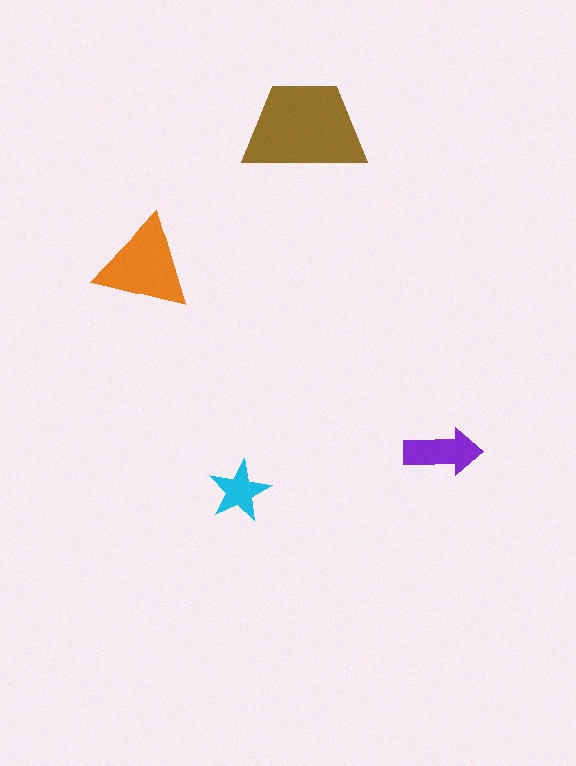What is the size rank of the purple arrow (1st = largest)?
3rd.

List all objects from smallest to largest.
The cyan star, the purple arrow, the orange triangle, the brown trapezoid.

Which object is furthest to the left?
The orange triangle is leftmost.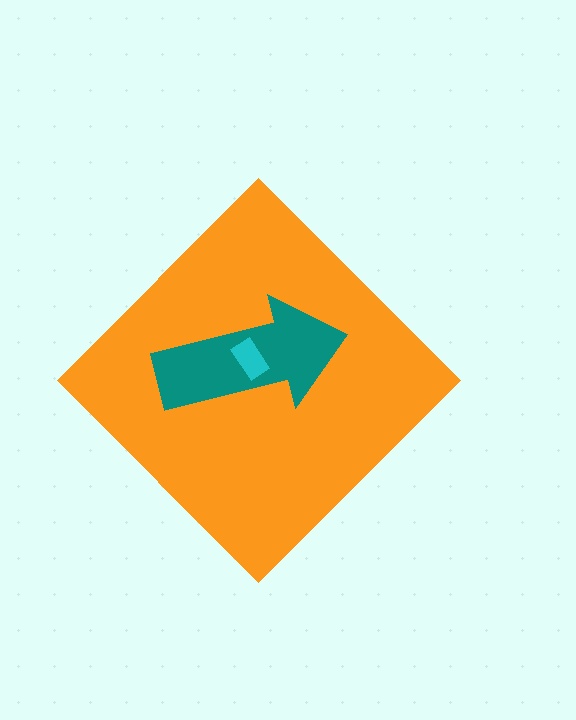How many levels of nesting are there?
3.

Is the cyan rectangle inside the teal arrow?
Yes.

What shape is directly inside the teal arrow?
The cyan rectangle.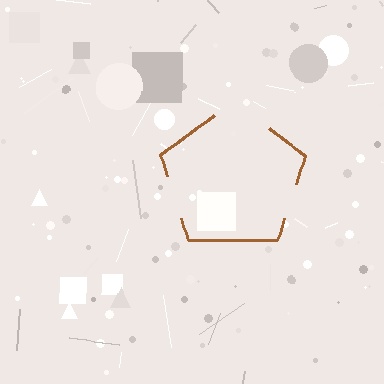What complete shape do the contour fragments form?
The contour fragments form a pentagon.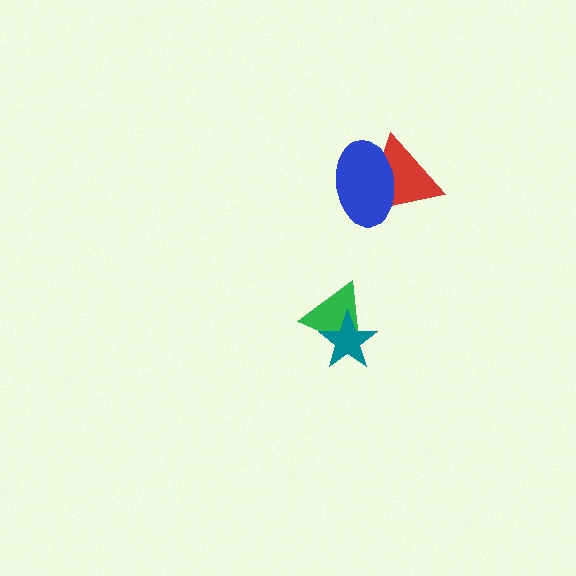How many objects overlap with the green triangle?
1 object overlaps with the green triangle.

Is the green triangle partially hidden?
Yes, it is partially covered by another shape.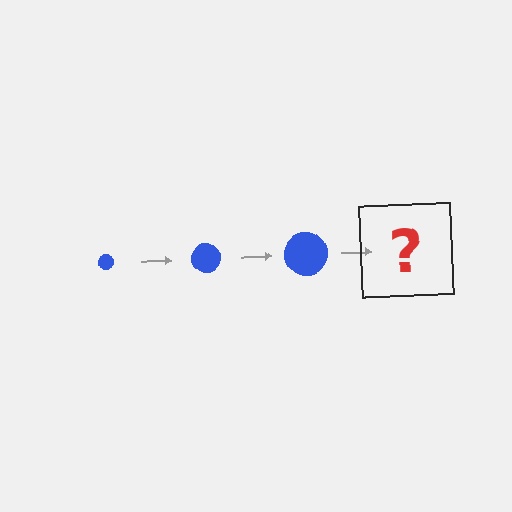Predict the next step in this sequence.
The next step is a blue circle, larger than the previous one.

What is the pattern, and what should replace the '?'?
The pattern is that the circle gets progressively larger each step. The '?' should be a blue circle, larger than the previous one.